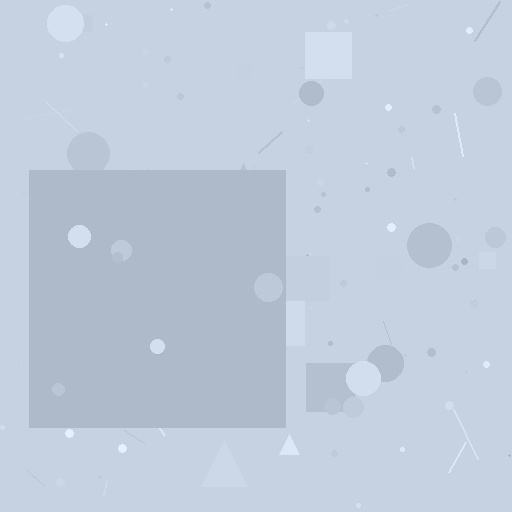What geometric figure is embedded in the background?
A square is embedded in the background.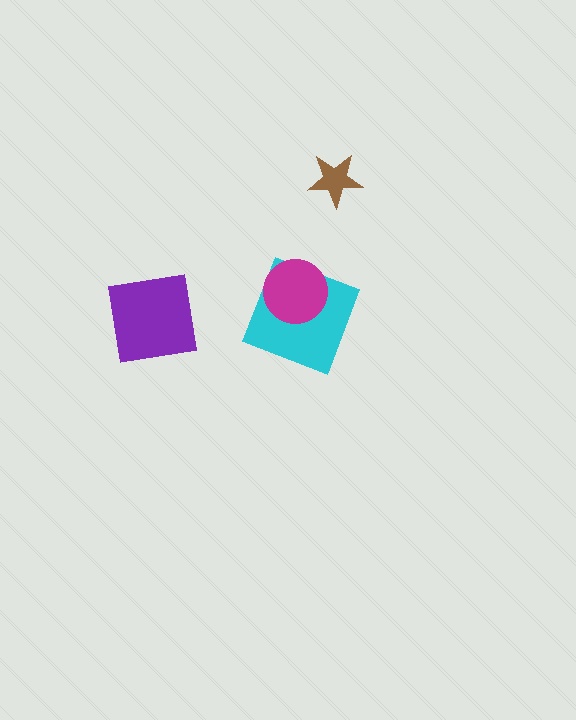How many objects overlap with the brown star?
0 objects overlap with the brown star.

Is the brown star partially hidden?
No, no other shape covers it.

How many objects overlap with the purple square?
0 objects overlap with the purple square.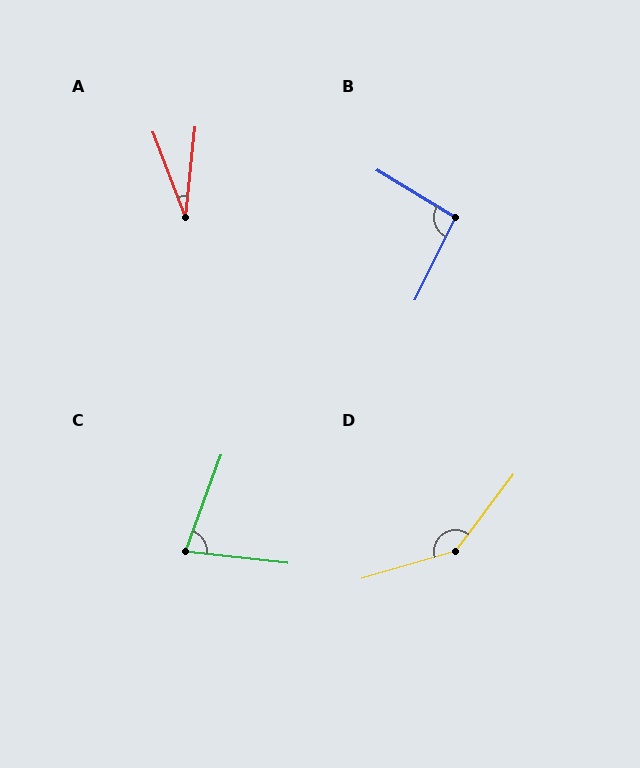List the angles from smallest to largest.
A (27°), C (76°), B (95°), D (143°).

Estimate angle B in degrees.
Approximately 95 degrees.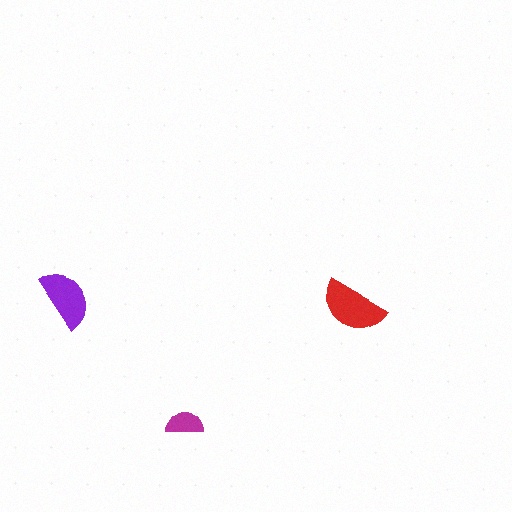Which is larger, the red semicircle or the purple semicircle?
The red one.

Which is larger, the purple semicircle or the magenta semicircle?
The purple one.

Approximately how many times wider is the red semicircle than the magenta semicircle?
About 1.5 times wider.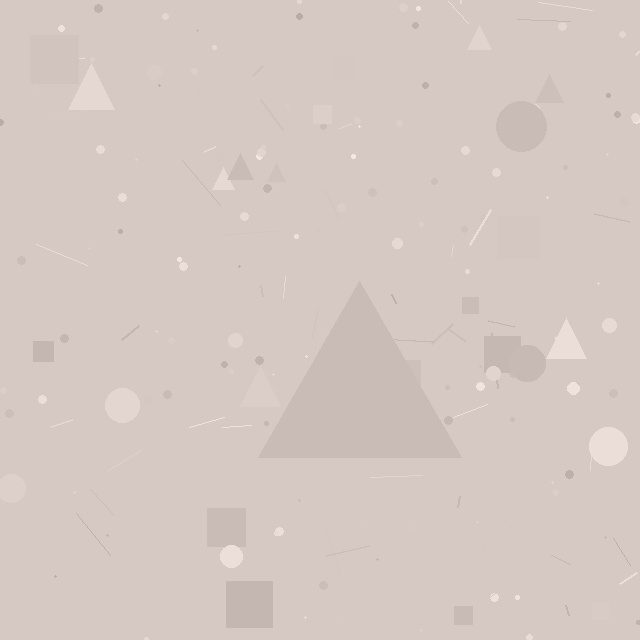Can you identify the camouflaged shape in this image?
The camouflaged shape is a triangle.